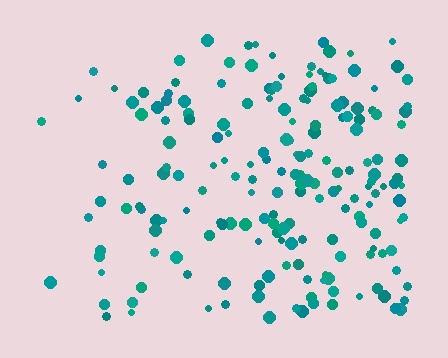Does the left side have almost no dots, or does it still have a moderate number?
Still a moderate number, just noticeably fewer than the right.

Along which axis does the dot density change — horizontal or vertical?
Horizontal.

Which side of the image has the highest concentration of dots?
The right.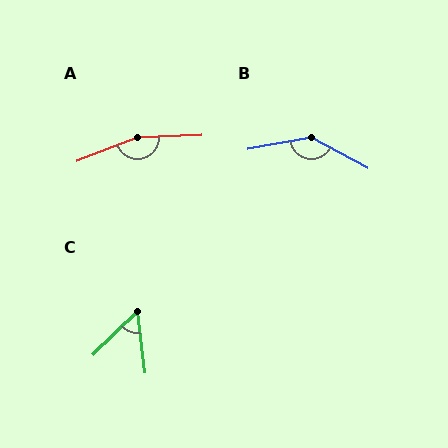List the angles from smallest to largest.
C (53°), B (141°), A (161°).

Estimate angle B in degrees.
Approximately 141 degrees.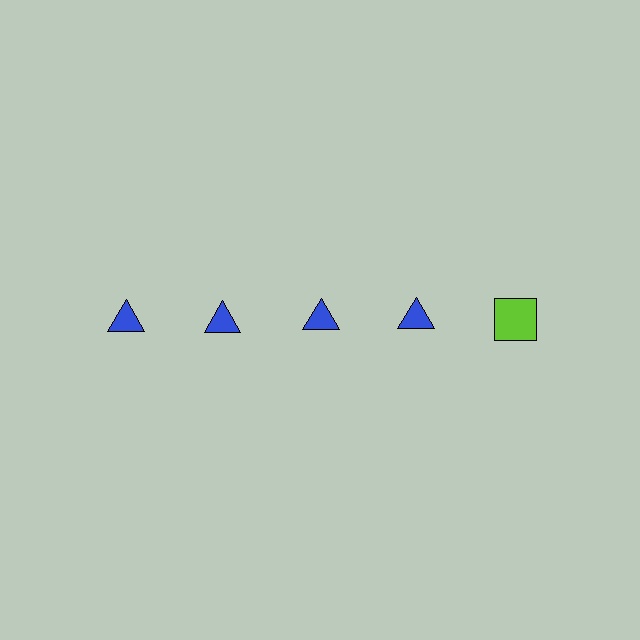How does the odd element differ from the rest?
It differs in both color (lime instead of blue) and shape (square instead of triangle).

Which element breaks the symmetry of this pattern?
The lime square in the top row, rightmost column breaks the symmetry. All other shapes are blue triangles.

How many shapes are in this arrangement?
There are 5 shapes arranged in a grid pattern.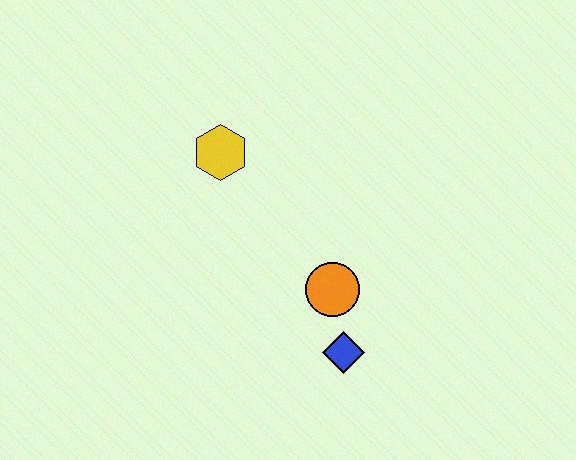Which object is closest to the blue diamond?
The orange circle is closest to the blue diamond.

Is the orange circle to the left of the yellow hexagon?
No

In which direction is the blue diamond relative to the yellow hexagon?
The blue diamond is below the yellow hexagon.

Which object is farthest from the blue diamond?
The yellow hexagon is farthest from the blue diamond.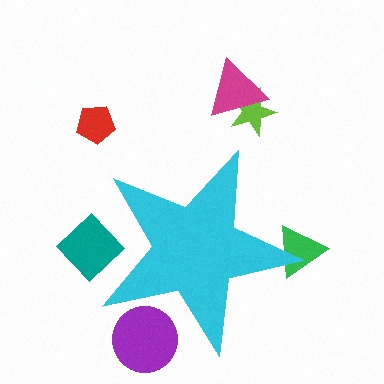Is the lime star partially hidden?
No, the lime star is fully visible.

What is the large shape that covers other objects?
A cyan star.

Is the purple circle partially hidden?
Yes, the purple circle is partially hidden behind the cyan star.